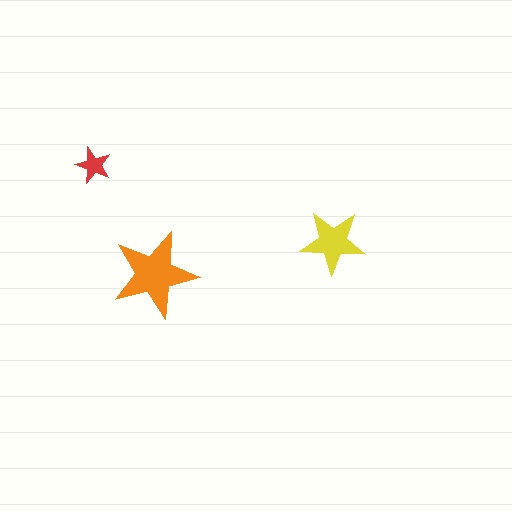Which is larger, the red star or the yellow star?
The yellow one.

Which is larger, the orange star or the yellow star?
The orange one.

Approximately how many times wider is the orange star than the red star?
About 2.5 times wider.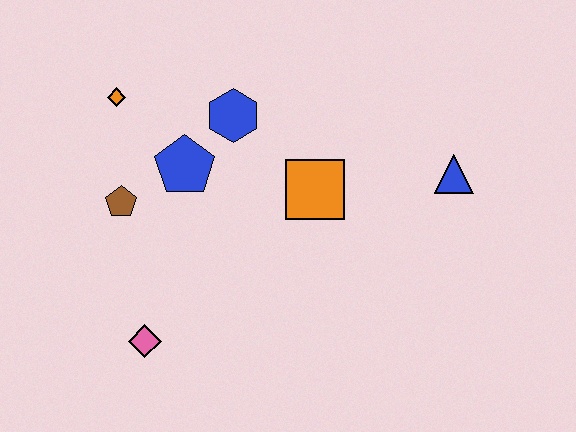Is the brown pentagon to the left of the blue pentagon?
Yes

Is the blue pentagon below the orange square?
No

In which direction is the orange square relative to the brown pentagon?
The orange square is to the right of the brown pentagon.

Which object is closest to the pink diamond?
The brown pentagon is closest to the pink diamond.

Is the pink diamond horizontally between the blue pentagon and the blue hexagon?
No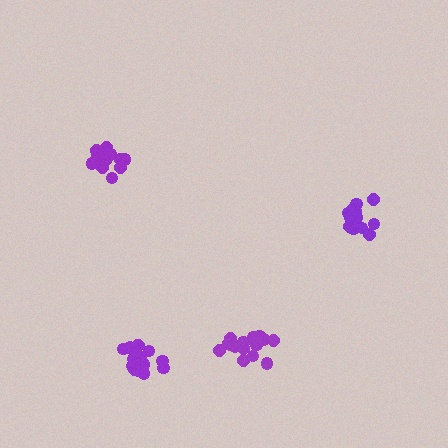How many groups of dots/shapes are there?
There are 4 groups.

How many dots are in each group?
Group 1: 13 dots, Group 2: 16 dots, Group 3: 18 dots, Group 4: 14 dots (61 total).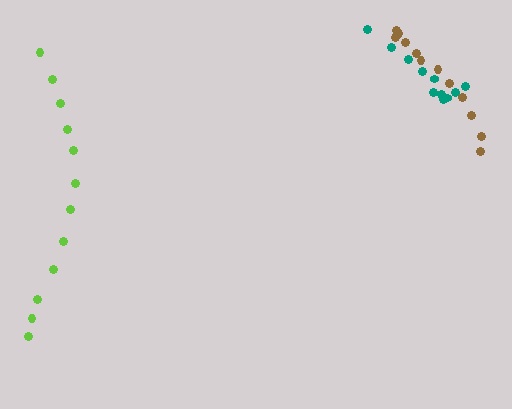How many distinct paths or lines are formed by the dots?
There are 3 distinct paths.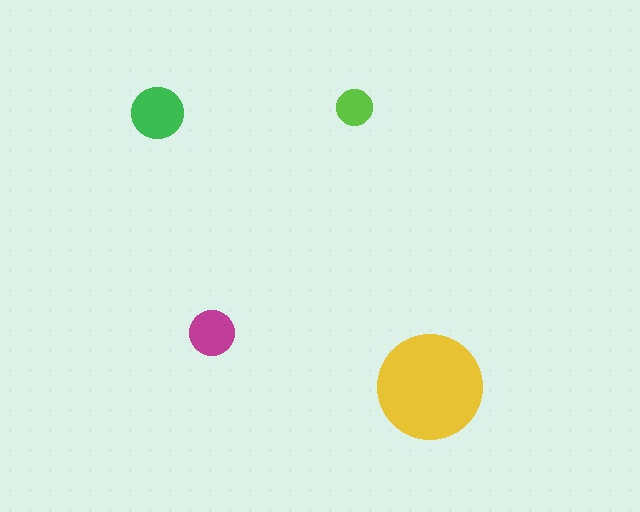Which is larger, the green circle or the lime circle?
The green one.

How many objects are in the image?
There are 4 objects in the image.